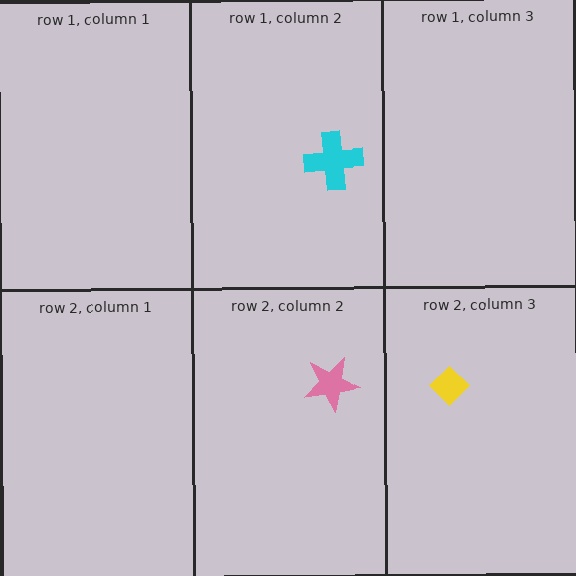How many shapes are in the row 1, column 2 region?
1.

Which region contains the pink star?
The row 2, column 2 region.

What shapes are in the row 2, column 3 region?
The yellow diamond.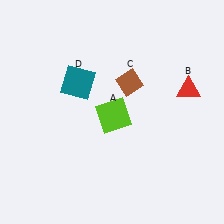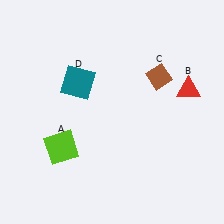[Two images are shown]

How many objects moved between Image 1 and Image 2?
2 objects moved between the two images.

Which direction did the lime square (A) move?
The lime square (A) moved left.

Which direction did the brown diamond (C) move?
The brown diamond (C) moved right.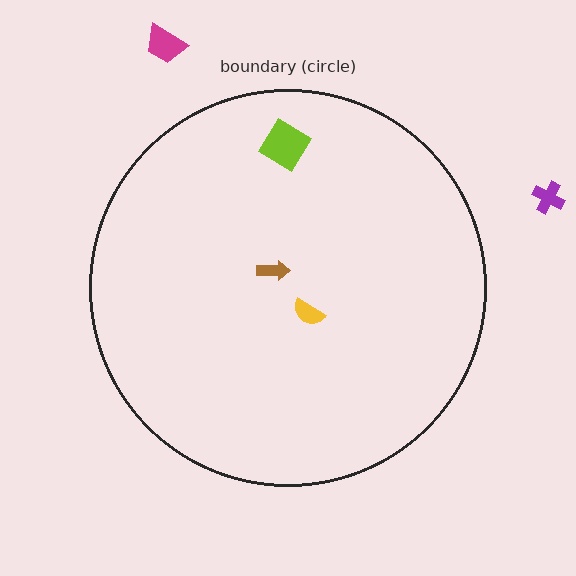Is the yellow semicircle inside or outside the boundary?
Inside.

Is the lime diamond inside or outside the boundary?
Inside.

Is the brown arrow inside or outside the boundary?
Inside.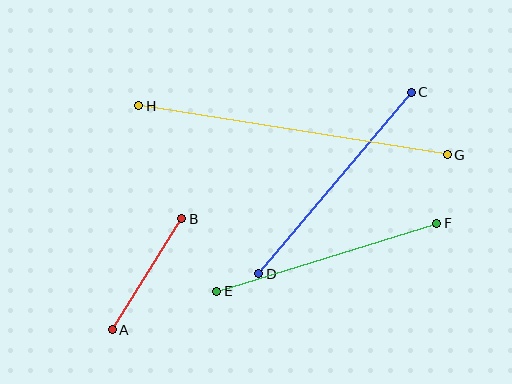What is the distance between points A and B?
The distance is approximately 131 pixels.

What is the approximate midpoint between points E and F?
The midpoint is at approximately (327, 257) pixels.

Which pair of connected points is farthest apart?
Points G and H are farthest apart.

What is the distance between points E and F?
The distance is approximately 230 pixels.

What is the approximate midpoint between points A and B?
The midpoint is at approximately (147, 274) pixels.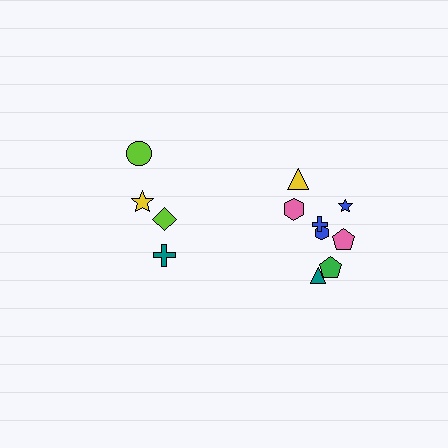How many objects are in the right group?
There are 8 objects.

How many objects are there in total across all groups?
There are 12 objects.